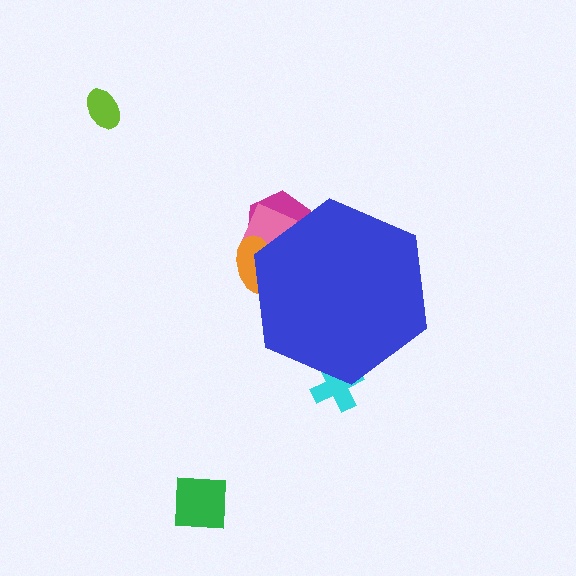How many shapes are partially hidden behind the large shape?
4 shapes are partially hidden.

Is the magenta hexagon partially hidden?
Yes, the magenta hexagon is partially hidden behind the blue hexagon.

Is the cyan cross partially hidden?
Yes, the cyan cross is partially hidden behind the blue hexagon.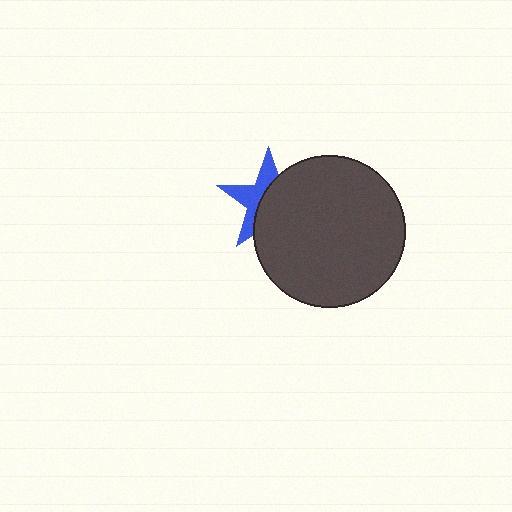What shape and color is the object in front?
The object in front is a dark gray circle.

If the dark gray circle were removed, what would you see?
You would see the complete blue star.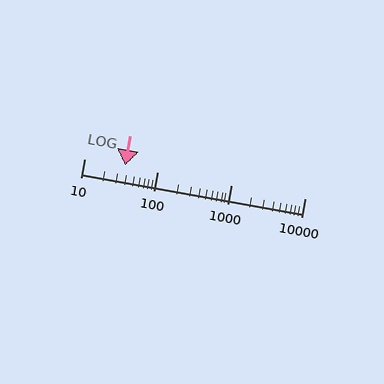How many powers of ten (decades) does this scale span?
The scale spans 3 decades, from 10 to 10000.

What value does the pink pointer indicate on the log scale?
The pointer indicates approximately 36.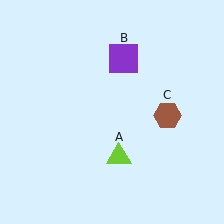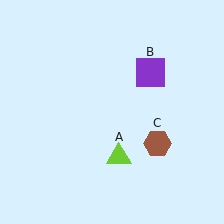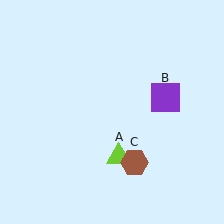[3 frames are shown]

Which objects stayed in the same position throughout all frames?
Lime triangle (object A) remained stationary.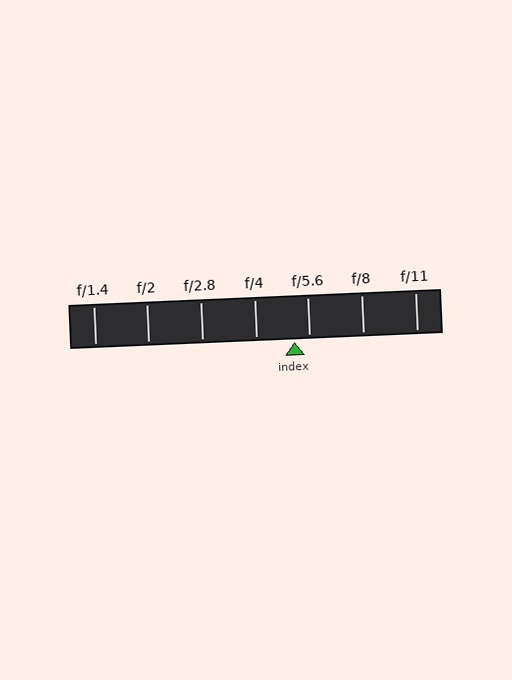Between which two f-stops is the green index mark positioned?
The index mark is between f/4 and f/5.6.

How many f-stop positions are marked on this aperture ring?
There are 7 f-stop positions marked.